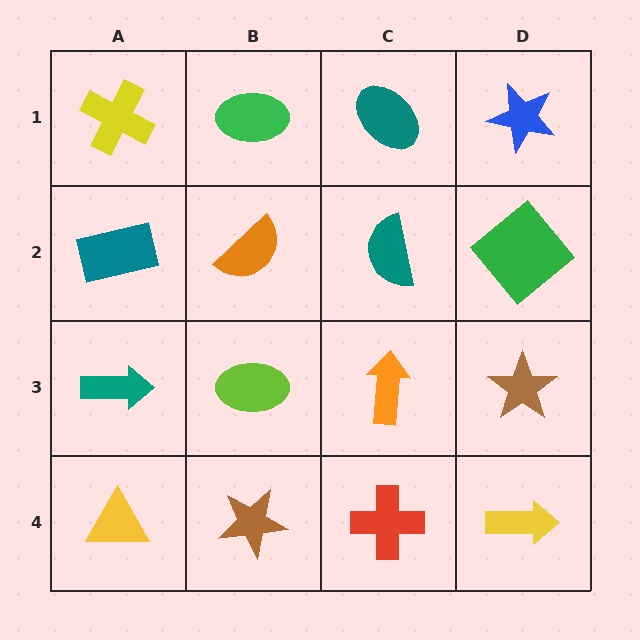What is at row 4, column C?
A red cross.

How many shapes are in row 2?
4 shapes.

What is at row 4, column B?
A brown star.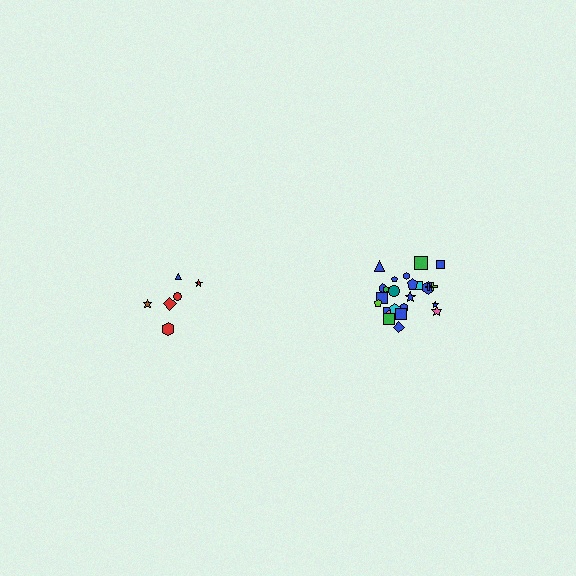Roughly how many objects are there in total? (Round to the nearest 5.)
Roughly 30 objects in total.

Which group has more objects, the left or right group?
The right group.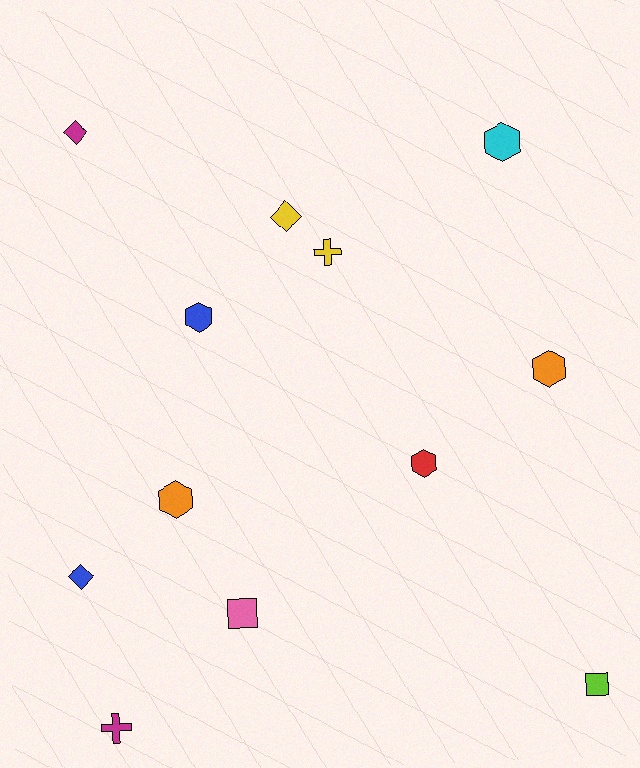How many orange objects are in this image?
There are 2 orange objects.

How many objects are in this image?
There are 12 objects.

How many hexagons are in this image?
There are 5 hexagons.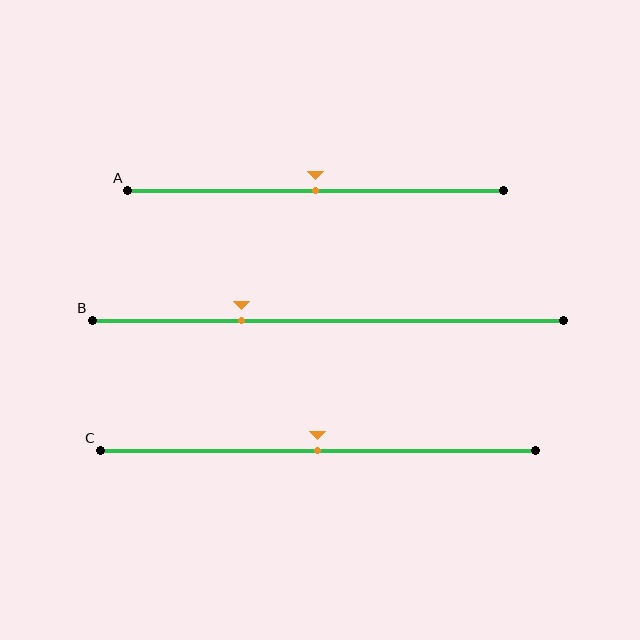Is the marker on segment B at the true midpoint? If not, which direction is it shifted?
No, the marker on segment B is shifted to the left by about 18% of the segment length.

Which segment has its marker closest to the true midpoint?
Segment A has its marker closest to the true midpoint.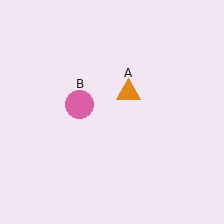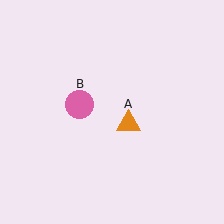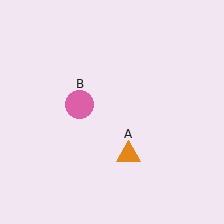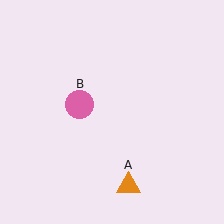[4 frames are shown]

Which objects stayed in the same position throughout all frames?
Pink circle (object B) remained stationary.